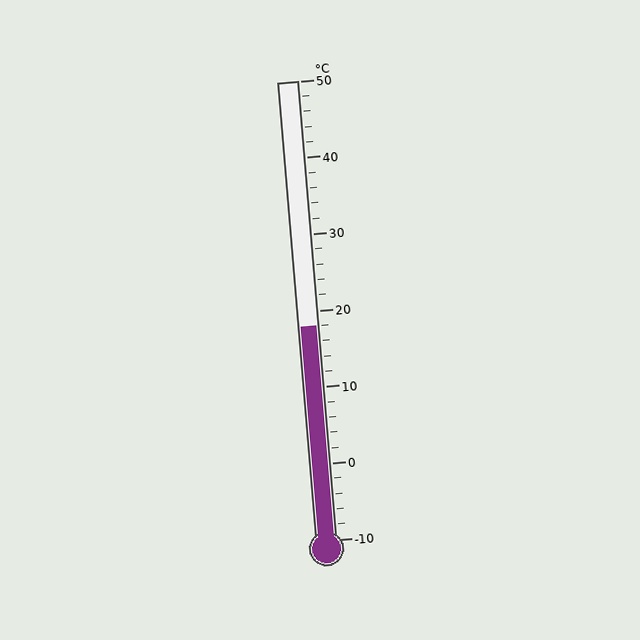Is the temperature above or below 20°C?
The temperature is below 20°C.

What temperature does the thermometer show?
The thermometer shows approximately 18°C.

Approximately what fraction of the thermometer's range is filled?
The thermometer is filled to approximately 45% of its range.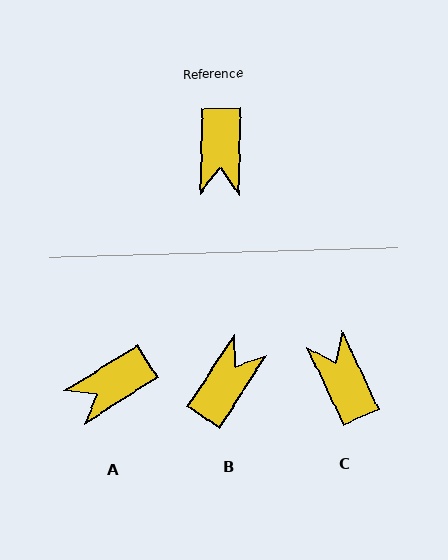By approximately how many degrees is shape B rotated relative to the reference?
Approximately 148 degrees counter-clockwise.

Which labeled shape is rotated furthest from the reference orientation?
C, about 154 degrees away.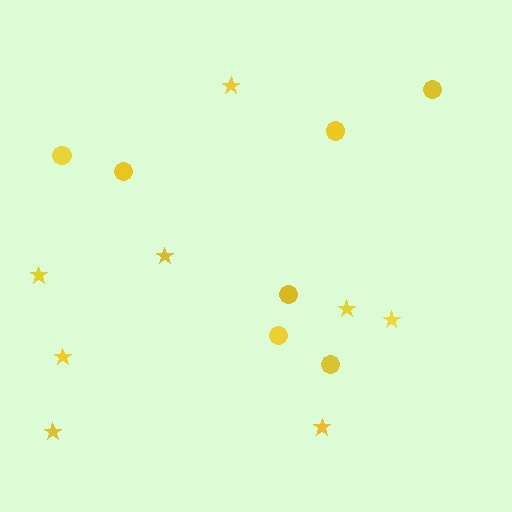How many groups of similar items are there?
There are 2 groups: one group of stars (8) and one group of circles (7).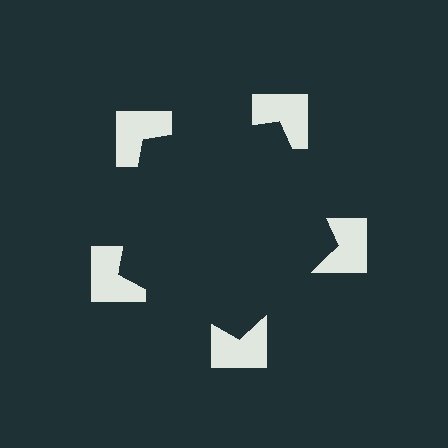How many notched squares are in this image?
There are 5 — one at each vertex of the illusory pentagon.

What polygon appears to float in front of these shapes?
An illusory pentagon — its edges are inferred from the aligned wedge cuts in the notched squares, not physically drawn.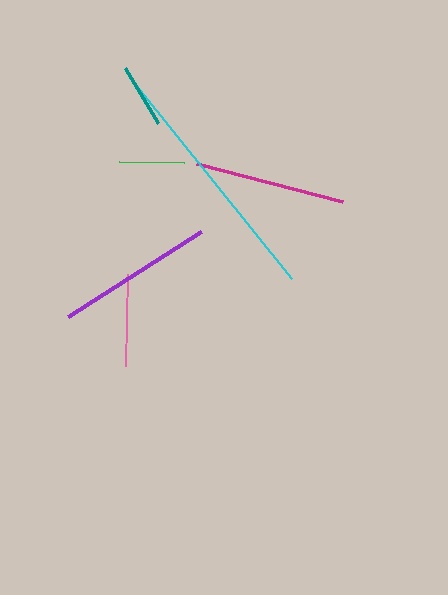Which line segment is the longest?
The cyan line is the longest at approximately 249 pixels.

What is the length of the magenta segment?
The magenta segment is approximately 151 pixels long.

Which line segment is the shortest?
The teal line is the shortest at approximately 64 pixels.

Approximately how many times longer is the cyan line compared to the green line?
The cyan line is approximately 3.8 times the length of the green line.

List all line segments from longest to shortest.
From longest to shortest: cyan, purple, magenta, pink, green, teal.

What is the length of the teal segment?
The teal segment is approximately 64 pixels long.